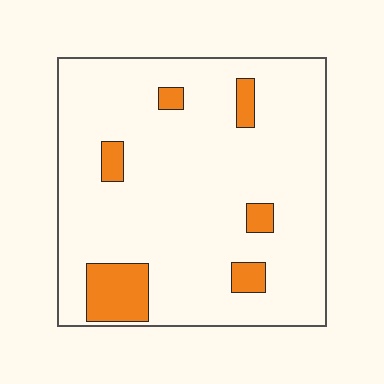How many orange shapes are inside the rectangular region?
6.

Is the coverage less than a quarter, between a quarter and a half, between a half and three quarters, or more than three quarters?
Less than a quarter.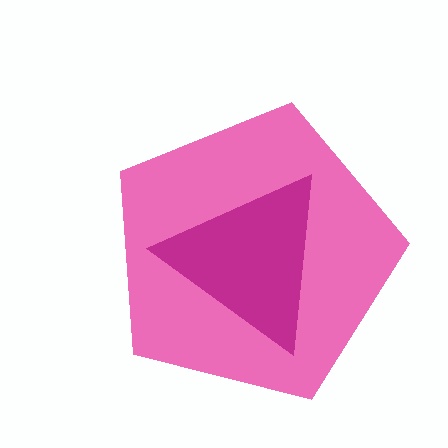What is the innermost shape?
The magenta triangle.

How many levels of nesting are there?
2.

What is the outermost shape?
The pink pentagon.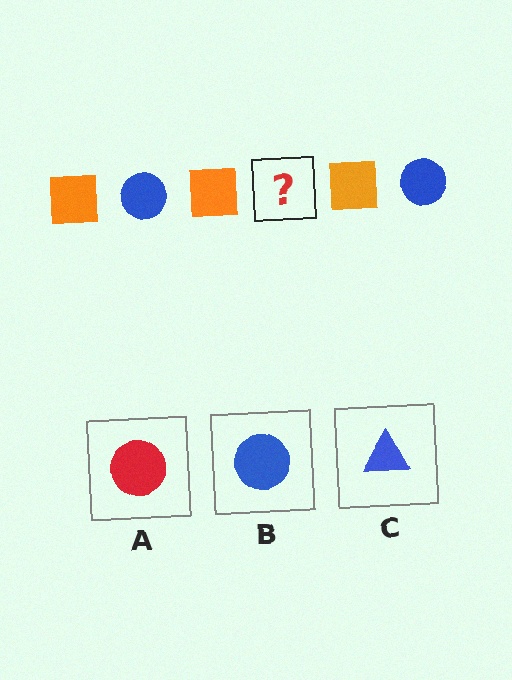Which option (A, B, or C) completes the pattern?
B.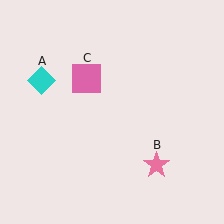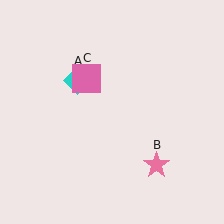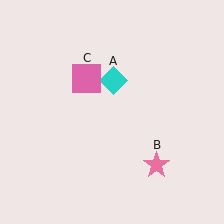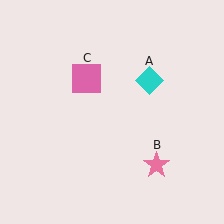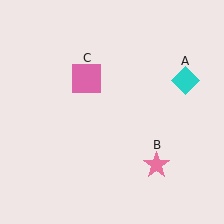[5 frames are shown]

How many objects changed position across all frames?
1 object changed position: cyan diamond (object A).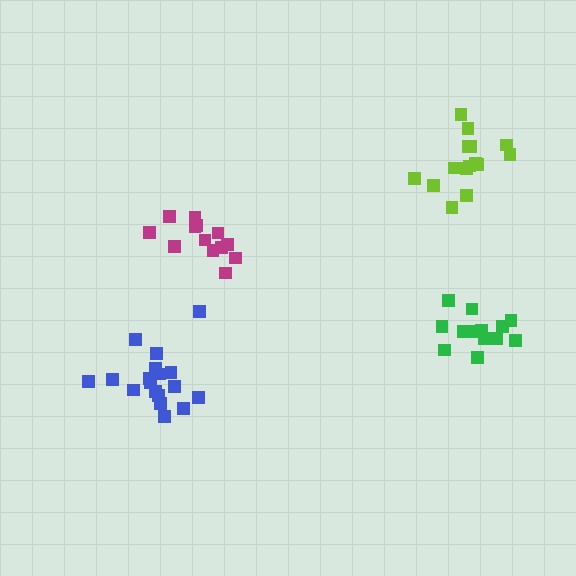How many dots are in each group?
Group 1: 13 dots, Group 2: 18 dots, Group 3: 15 dots, Group 4: 13 dots (59 total).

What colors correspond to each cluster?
The clusters are colored: magenta, blue, lime, green.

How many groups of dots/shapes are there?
There are 4 groups.